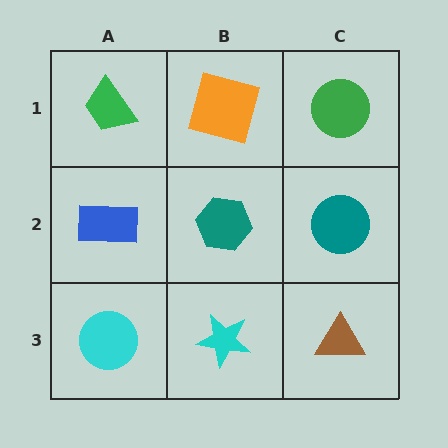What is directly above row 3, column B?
A teal hexagon.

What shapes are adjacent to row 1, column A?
A blue rectangle (row 2, column A), an orange square (row 1, column B).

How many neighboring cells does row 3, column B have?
3.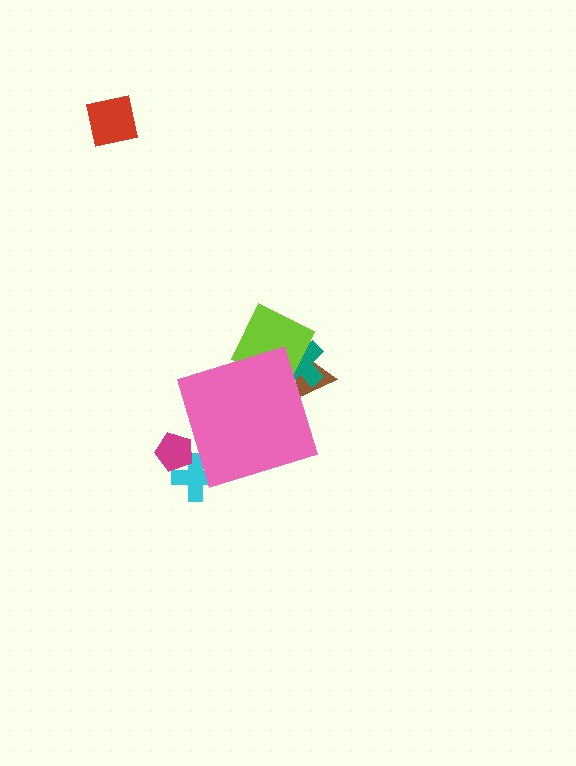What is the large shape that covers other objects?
A pink diamond.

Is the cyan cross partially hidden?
Yes, the cyan cross is partially hidden behind the pink diamond.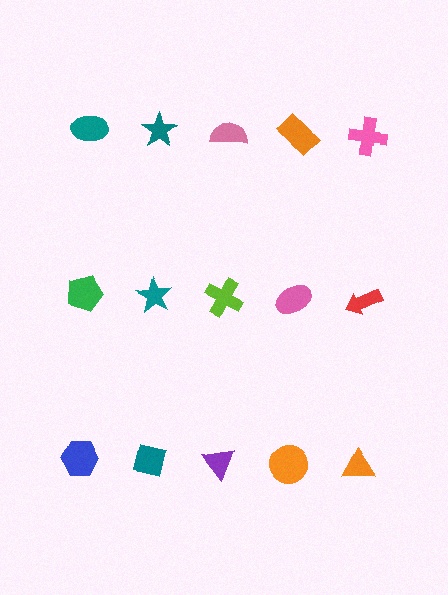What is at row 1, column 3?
A pink semicircle.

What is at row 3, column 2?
A teal square.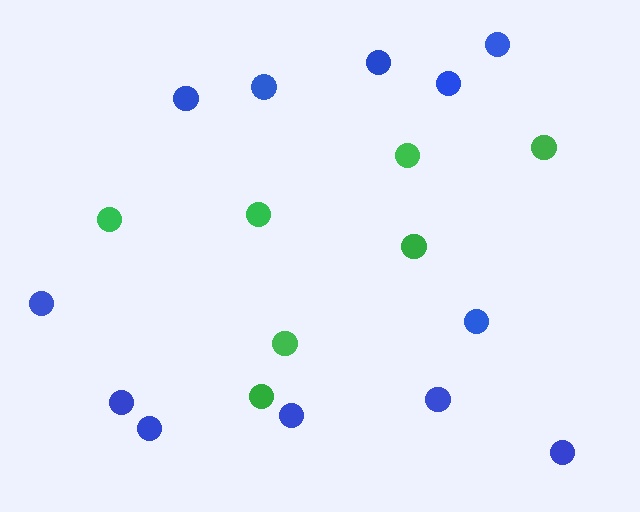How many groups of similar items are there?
There are 2 groups: one group of blue circles (12) and one group of green circles (7).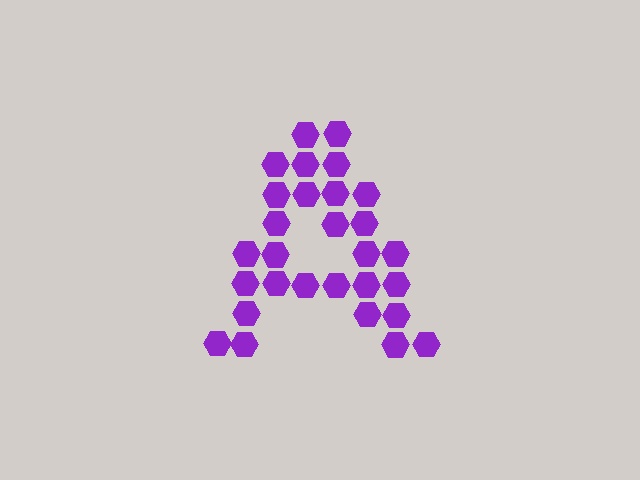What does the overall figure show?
The overall figure shows the letter A.